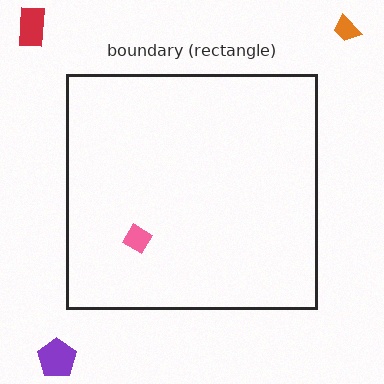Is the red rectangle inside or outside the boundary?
Outside.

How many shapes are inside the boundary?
1 inside, 3 outside.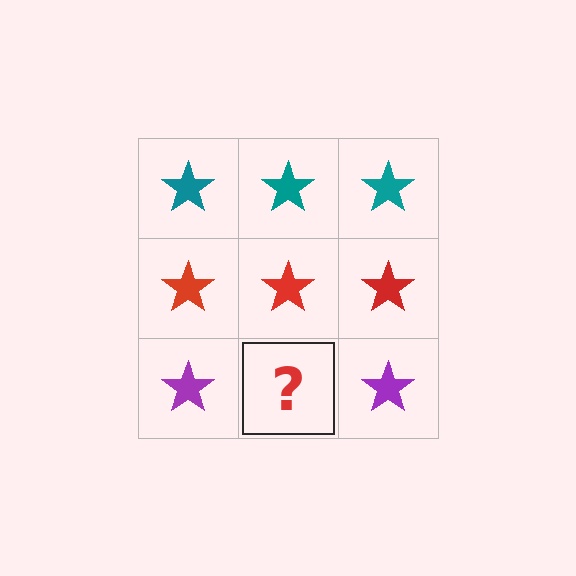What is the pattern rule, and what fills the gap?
The rule is that each row has a consistent color. The gap should be filled with a purple star.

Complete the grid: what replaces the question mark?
The question mark should be replaced with a purple star.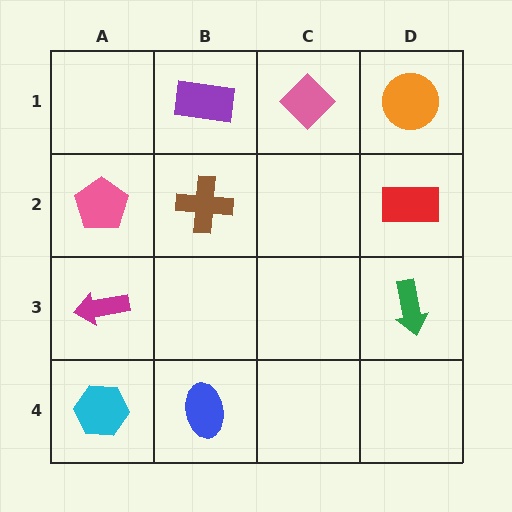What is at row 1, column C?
A pink diamond.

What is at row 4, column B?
A blue ellipse.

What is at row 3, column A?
A magenta arrow.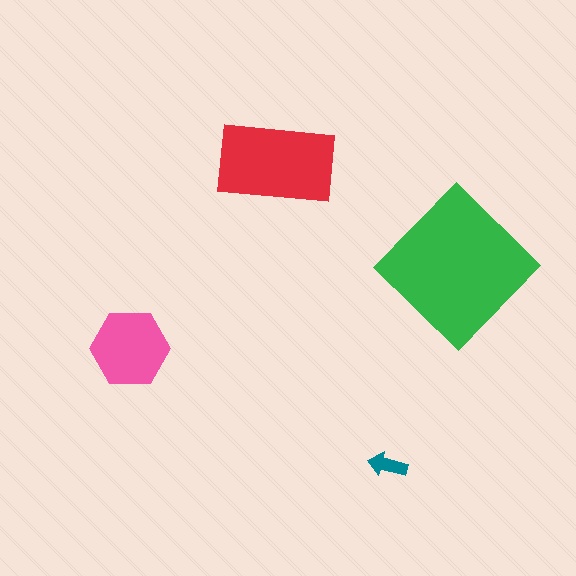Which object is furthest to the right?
The green diamond is rightmost.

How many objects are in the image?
There are 4 objects in the image.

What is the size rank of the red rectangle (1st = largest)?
2nd.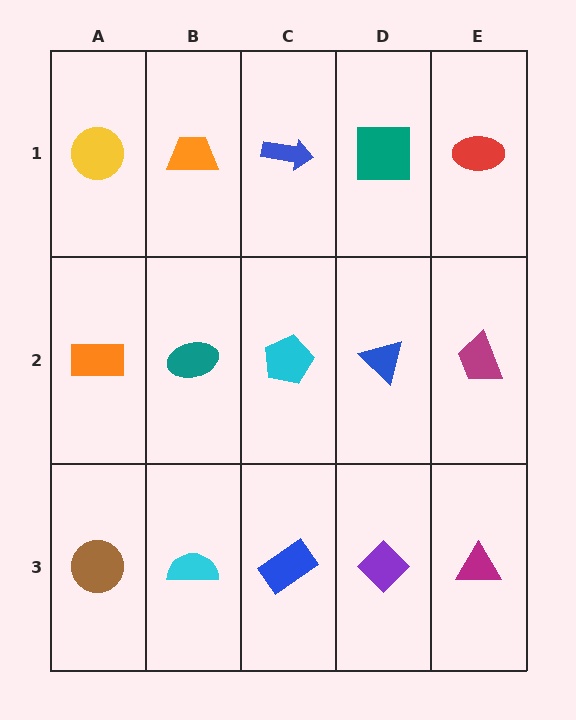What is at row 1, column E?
A red ellipse.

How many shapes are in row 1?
5 shapes.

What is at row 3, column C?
A blue rectangle.